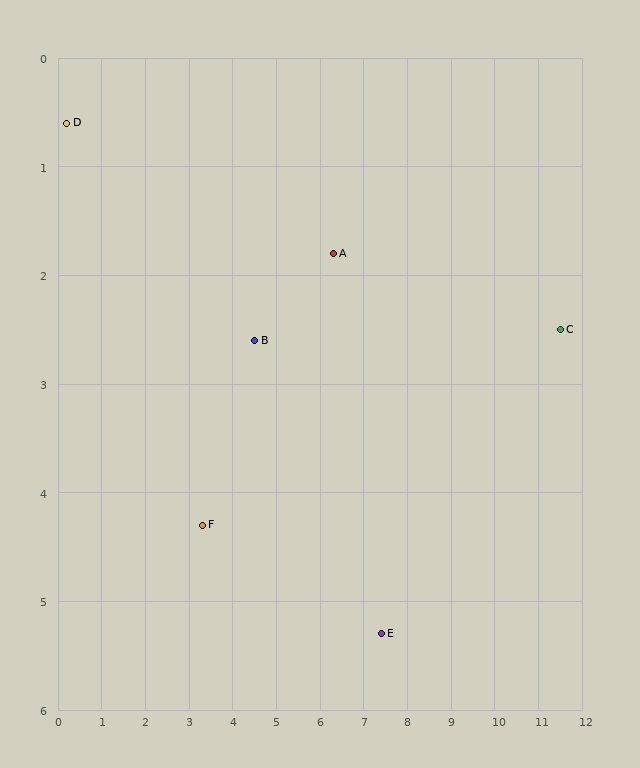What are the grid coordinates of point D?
Point D is at approximately (0.2, 0.6).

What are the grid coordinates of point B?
Point B is at approximately (4.5, 2.6).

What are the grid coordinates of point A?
Point A is at approximately (6.3, 1.8).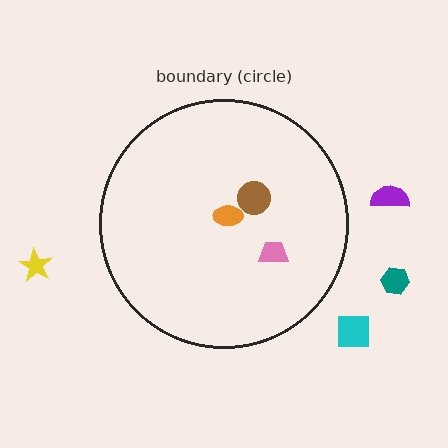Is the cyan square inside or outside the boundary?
Outside.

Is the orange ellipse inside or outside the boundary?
Inside.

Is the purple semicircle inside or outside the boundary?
Outside.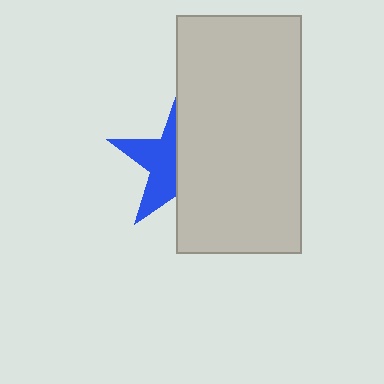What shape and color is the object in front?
The object in front is a light gray rectangle.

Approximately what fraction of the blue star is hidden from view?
Roughly 55% of the blue star is hidden behind the light gray rectangle.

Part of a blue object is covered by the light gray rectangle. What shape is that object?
It is a star.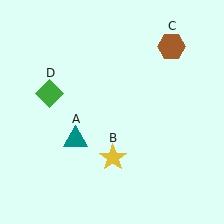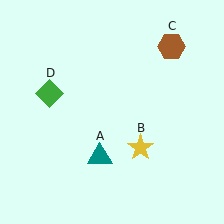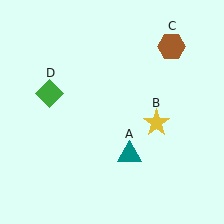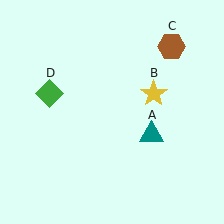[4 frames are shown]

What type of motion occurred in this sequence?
The teal triangle (object A), yellow star (object B) rotated counterclockwise around the center of the scene.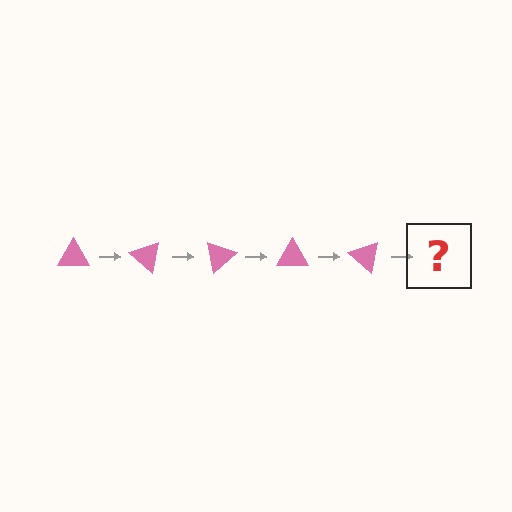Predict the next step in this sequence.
The next step is a pink triangle rotated 200 degrees.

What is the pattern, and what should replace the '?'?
The pattern is that the triangle rotates 40 degrees each step. The '?' should be a pink triangle rotated 200 degrees.